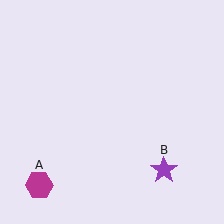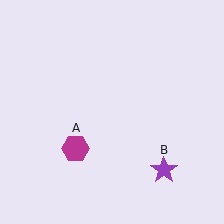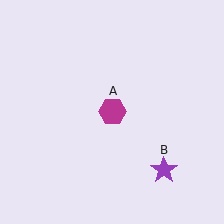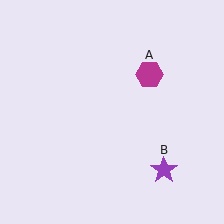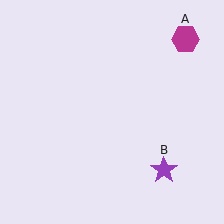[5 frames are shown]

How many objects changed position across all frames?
1 object changed position: magenta hexagon (object A).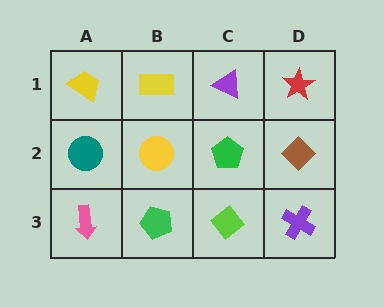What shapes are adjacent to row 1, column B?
A yellow circle (row 2, column B), a yellow trapezoid (row 1, column A), a purple triangle (row 1, column C).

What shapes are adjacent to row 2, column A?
A yellow trapezoid (row 1, column A), a pink arrow (row 3, column A), a yellow circle (row 2, column B).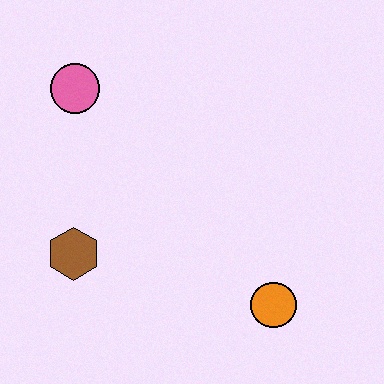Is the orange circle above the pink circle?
No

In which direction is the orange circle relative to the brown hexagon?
The orange circle is to the right of the brown hexagon.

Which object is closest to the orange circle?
The brown hexagon is closest to the orange circle.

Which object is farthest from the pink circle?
The orange circle is farthest from the pink circle.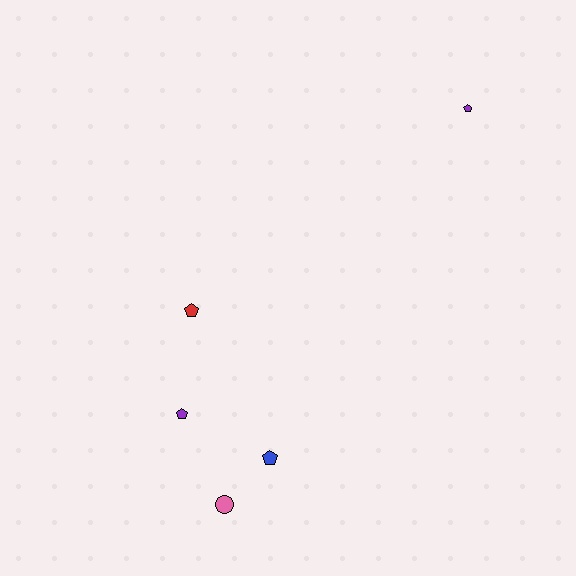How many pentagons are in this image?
There are 4 pentagons.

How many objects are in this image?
There are 5 objects.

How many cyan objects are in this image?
There are no cyan objects.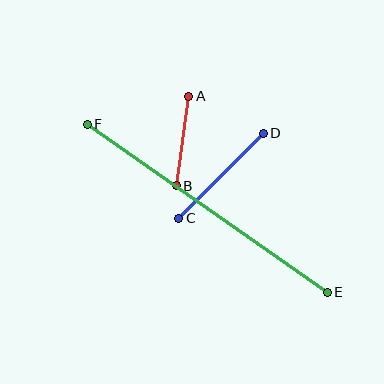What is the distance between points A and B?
The distance is approximately 90 pixels.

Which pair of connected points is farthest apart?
Points E and F are farthest apart.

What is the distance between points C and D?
The distance is approximately 120 pixels.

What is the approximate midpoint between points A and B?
The midpoint is at approximately (183, 141) pixels.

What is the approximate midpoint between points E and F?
The midpoint is at approximately (207, 208) pixels.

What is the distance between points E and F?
The distance is approximately 293 pixels.